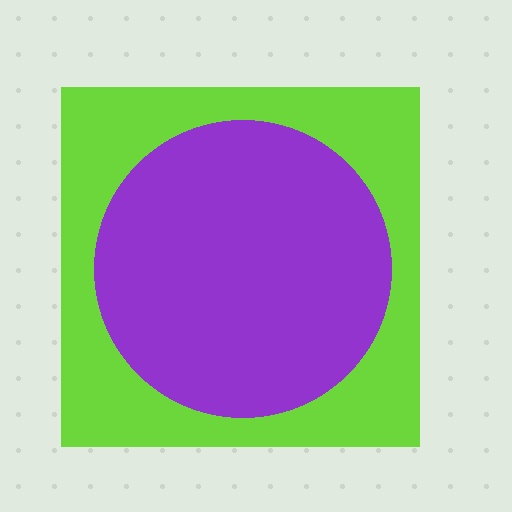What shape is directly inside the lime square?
The purple circle.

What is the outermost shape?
The lime square.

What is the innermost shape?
The purple circle.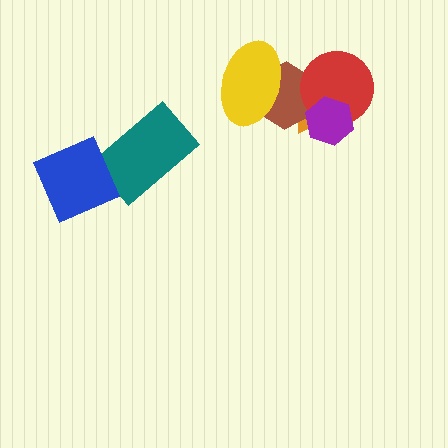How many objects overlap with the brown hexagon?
4 objects overlap with the brown hexagon.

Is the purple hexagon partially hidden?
No, no other shape covers it.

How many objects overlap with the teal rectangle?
0 objects overlap with the teal rectangle.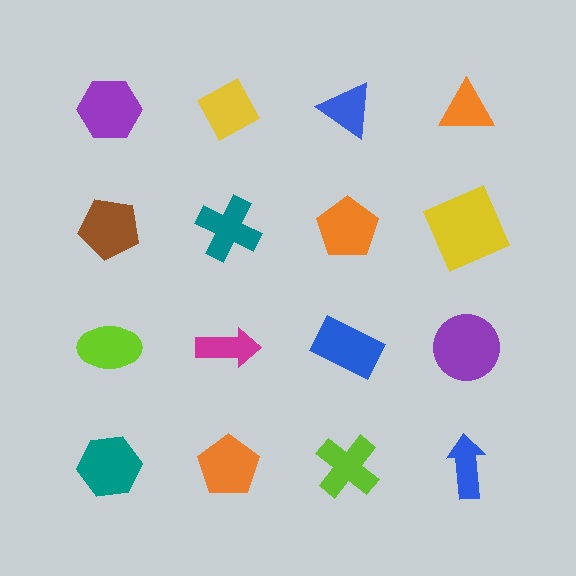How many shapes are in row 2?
4 shapes.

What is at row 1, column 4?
An orange triangle.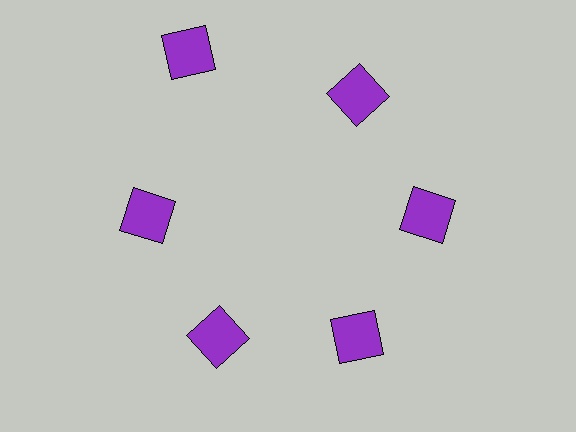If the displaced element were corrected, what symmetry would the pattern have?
It would have 6-fold rotational symmetry — the pattern would map onto itself every 60 degrees.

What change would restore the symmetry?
The symmetry would be restored by moving it inward, back onto the ring so that all 6 squares sit at equal angles and equal distance from the center.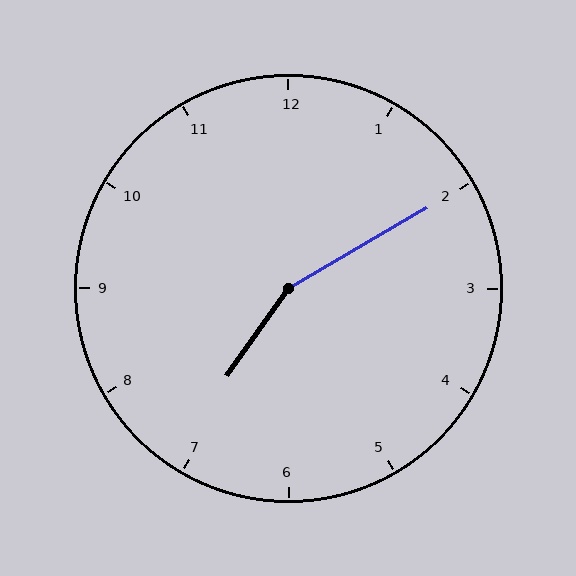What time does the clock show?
7:10.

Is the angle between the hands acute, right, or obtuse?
It is obtuse.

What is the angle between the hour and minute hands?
Approximately 155 degrees.